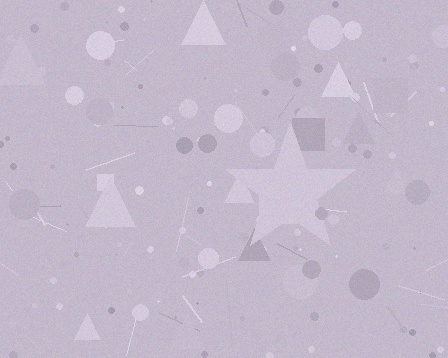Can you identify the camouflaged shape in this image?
The camouflaged shape is a star.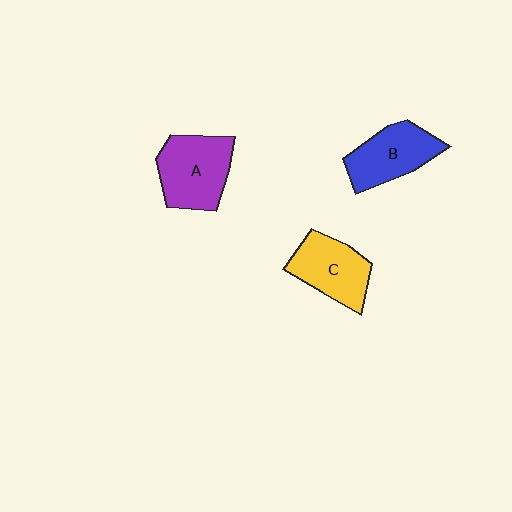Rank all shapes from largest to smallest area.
From largest to smallest: A (purple), B (blue), C (yellow).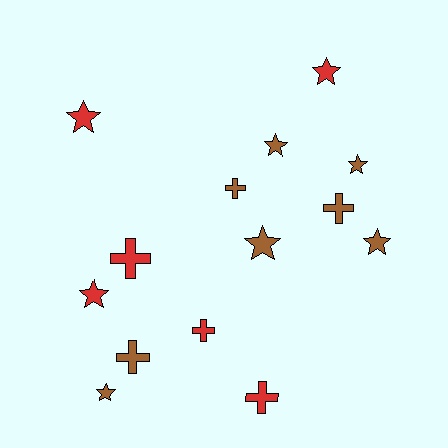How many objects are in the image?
There are 14 objects.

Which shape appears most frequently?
Star, with 8 objects.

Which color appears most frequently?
Brown, with 8 objects.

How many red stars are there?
There are 3 red stars.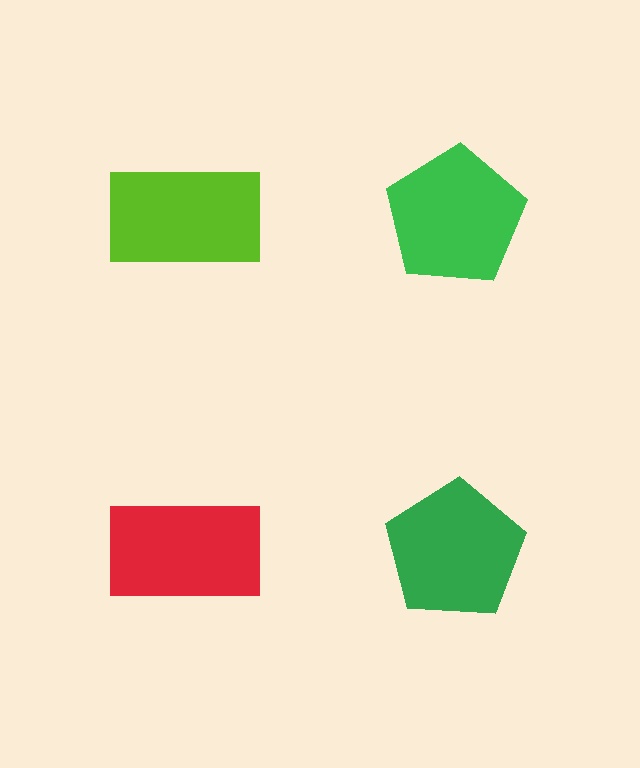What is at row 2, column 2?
A green pentagon.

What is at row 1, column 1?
A lime rectangle.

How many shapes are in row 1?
2 shapes.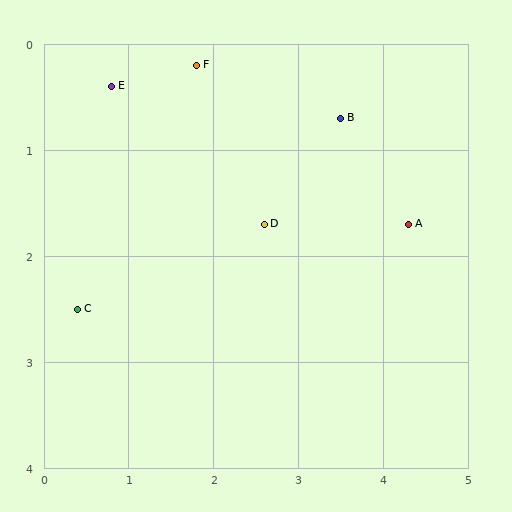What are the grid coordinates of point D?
Point D is at approximately (2.6, 1.7).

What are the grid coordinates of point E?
Point E is at approximately (0.8, 0.4).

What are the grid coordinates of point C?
Point C is at approximately (0.4, 2.5).